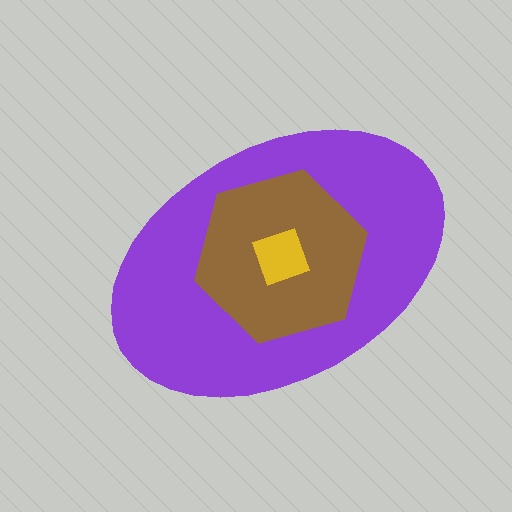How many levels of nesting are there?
3.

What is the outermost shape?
The purple ellipse.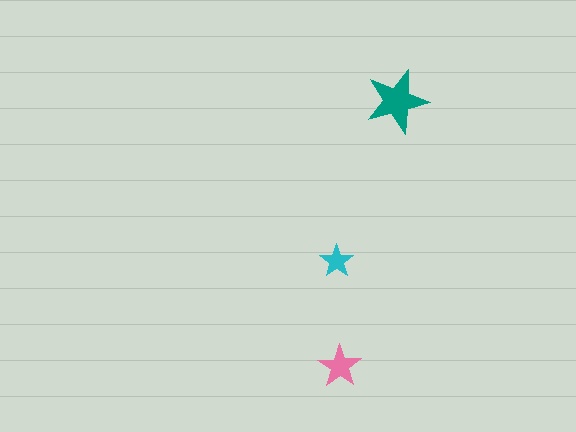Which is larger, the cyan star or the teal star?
The teal one.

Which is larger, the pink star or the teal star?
The teal one.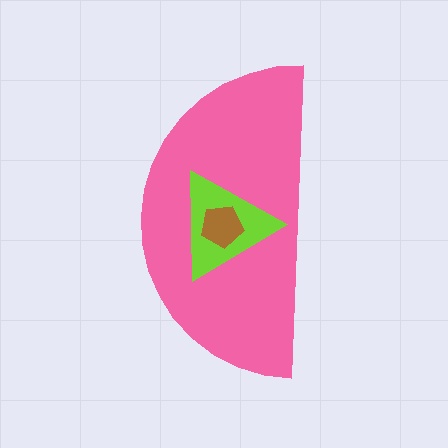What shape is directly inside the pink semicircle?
The lime triangle.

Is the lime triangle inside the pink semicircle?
Yes.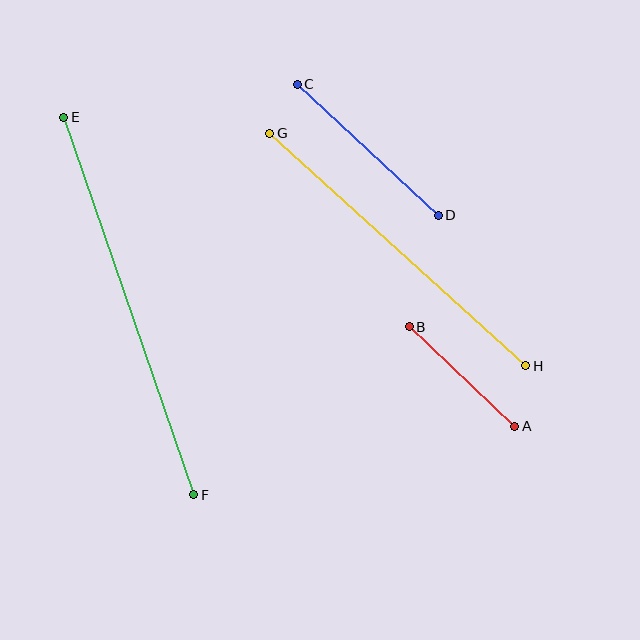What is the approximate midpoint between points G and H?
The midpoint is at approximately (398, 250) pixels.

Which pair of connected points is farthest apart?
Points E and F are farthest apart.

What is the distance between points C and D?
The distance is approximately 192 pixels.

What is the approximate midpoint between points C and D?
The midpoint is at approximately (368, 150) pixels.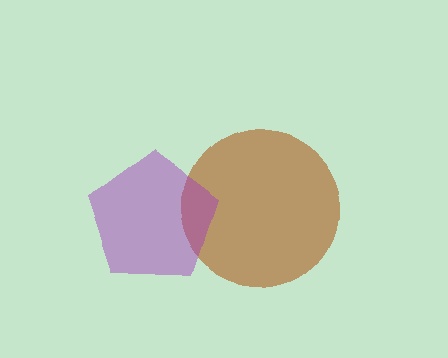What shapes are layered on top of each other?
The layered shapes are: a brown circle, a purple pentagon.